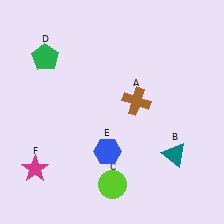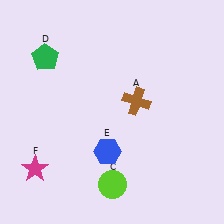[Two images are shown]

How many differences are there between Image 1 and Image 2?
There is 1 difference between the two images.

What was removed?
The teal triangle (B) was removed in Image 2.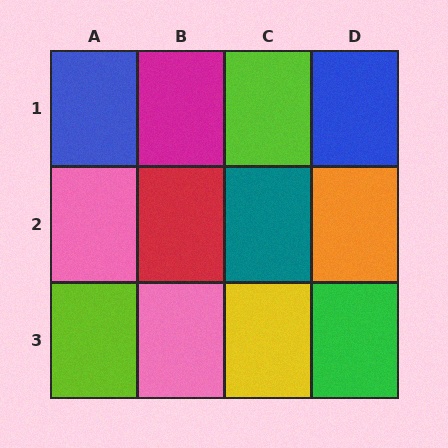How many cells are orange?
1 cell is orange.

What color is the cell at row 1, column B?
Magenta.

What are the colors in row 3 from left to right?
Lime, pink, yellow, green.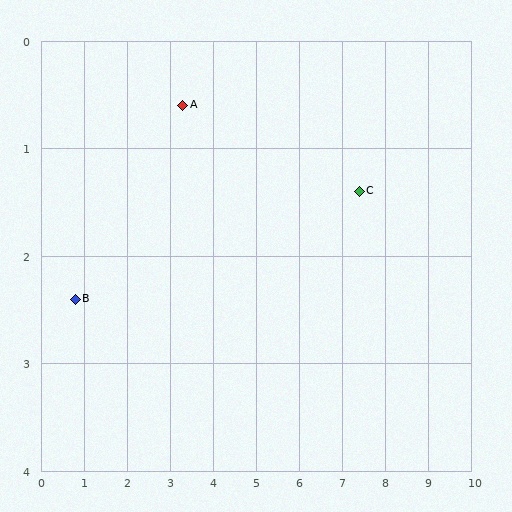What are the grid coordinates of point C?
Point C is at approximately (7.4, 1.4).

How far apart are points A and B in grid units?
Points A and B are about 3.1 grid units apart.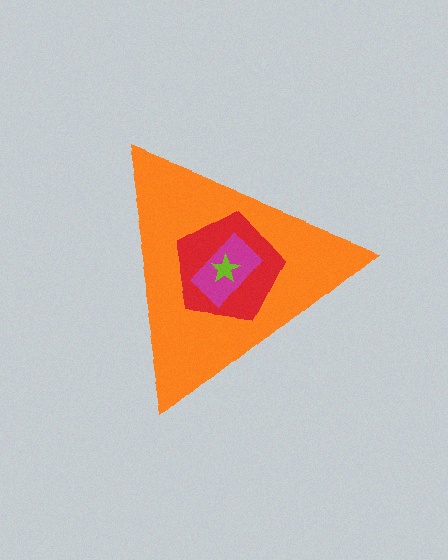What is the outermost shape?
The orange triangle.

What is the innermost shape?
The lime star.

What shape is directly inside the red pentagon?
The magenta rectangle.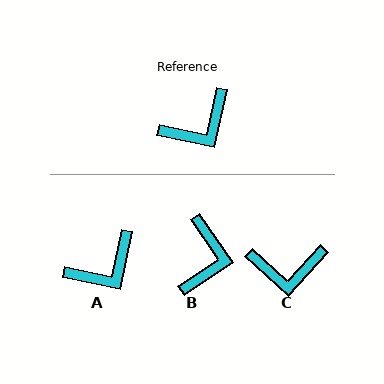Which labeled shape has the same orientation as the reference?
A.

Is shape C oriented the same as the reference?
No, it is off by about 30 degrees.